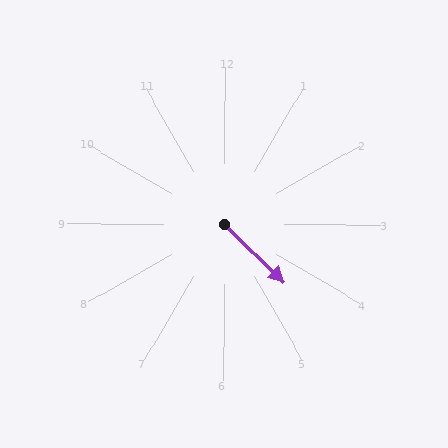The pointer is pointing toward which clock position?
Roughly 4 o'clock.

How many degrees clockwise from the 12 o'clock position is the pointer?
Approximately 134 degrees.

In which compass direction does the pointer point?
Southeast.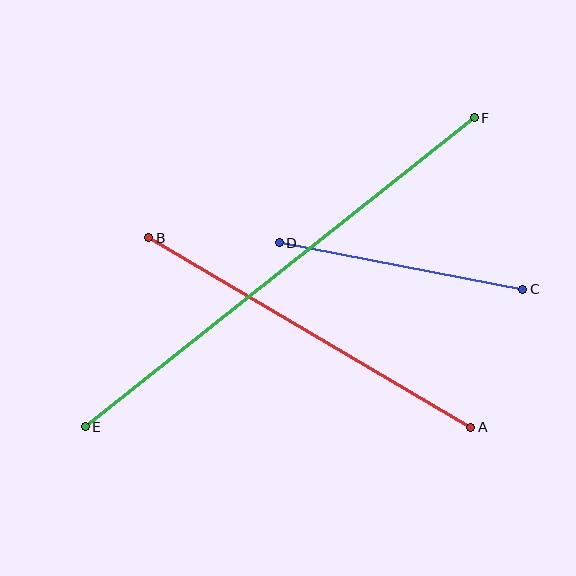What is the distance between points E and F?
The distance is approximately 497 pixels.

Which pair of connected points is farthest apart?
Points E and F are farthest apart.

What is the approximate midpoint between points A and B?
The midpoint is at approximately (310, 332) pixels.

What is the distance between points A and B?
The distance is approximately 373 pixels.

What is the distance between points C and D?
The distance is approximately 248 pixels.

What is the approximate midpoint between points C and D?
The midpoint is at approximately (401, 266) pixels.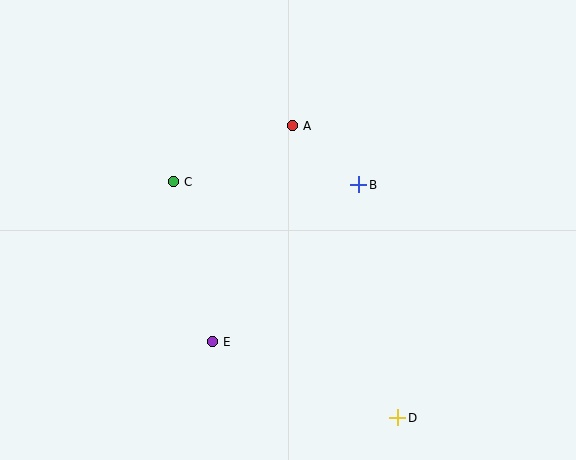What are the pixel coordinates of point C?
Point C is at (174, 182).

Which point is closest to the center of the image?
Point B at (359, 185) is closest to the center.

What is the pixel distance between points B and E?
The distance between B and E is 214 pixels.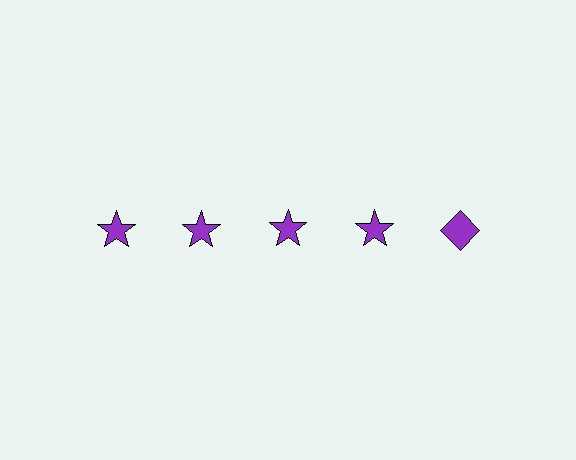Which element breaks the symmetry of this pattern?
The purple diamond in the top row, rightmost column breaks the symmetry. All other shapes are purple stars.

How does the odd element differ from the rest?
It has a different shape: diamond instead of star.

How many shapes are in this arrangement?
There are 5 shapes arranged in a grid pattern.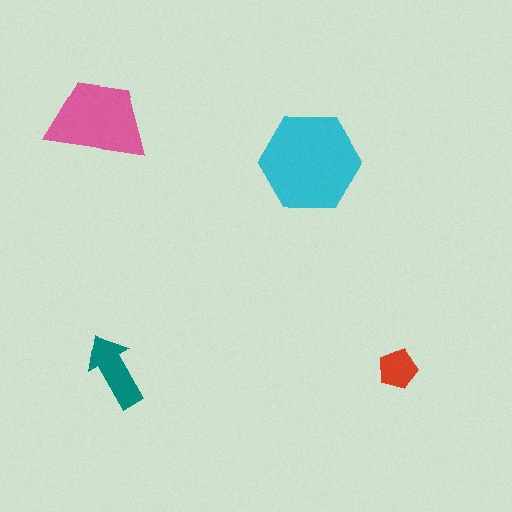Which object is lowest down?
The teal arrow is bottommost.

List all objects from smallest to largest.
The red pentagon, the teal arrow, the pink trapezoid, the cyan hexagon.